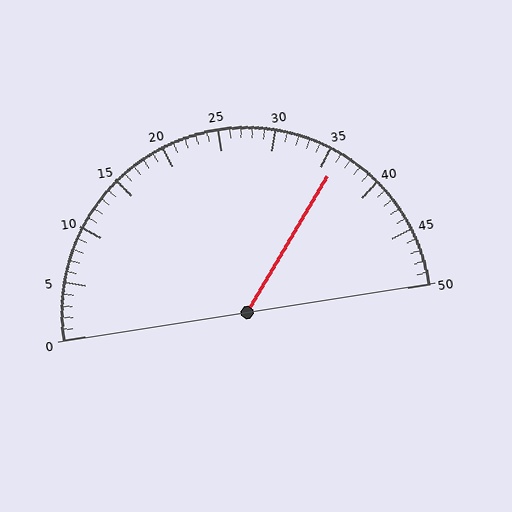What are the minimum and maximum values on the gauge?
The gauge ranges from 0 to 50.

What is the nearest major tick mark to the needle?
The nearest major tick mark is 35.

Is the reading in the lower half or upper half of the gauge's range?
The reading is in the upper half of the range (0 to 50).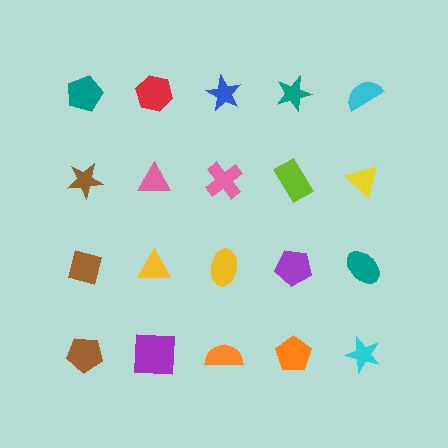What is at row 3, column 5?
A teal ellipse.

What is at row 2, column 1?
A brown star.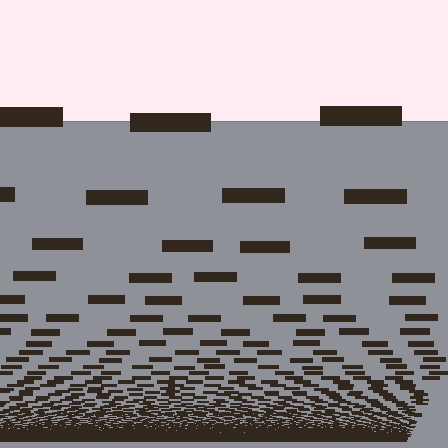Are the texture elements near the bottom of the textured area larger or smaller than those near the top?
Smaller. The gradient is inverted — elements near the bottom are smaller and denser.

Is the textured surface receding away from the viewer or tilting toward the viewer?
The surface appears to tilt toward the viewer. Texture elements get larger and sparser toward the top.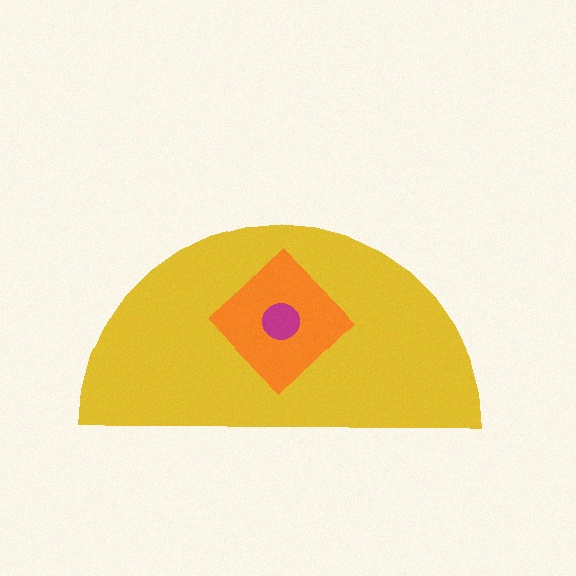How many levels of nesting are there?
3.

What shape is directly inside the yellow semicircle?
The orange diamond.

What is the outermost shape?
The yellow semicircle.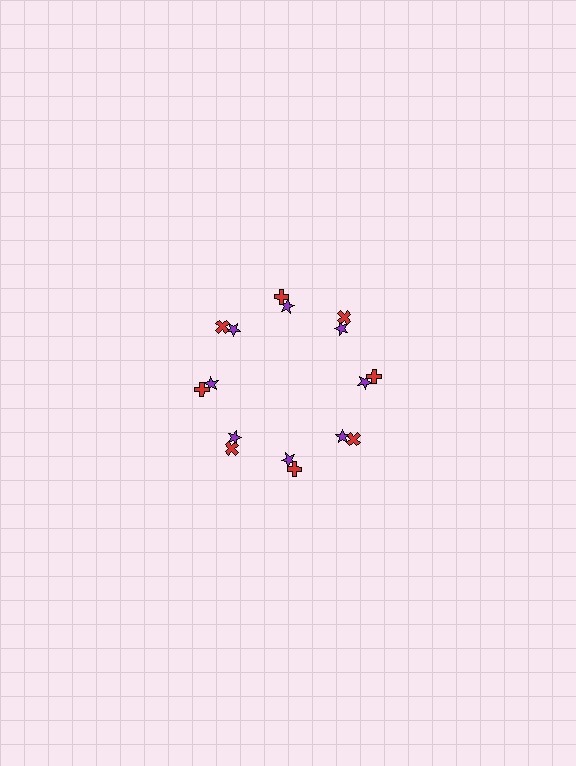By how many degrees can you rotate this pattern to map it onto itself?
The pattern maps onto itself every 45 degrees of rotation.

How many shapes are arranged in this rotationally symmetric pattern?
There are 16 shapes, arranged in 8 groups of 2.